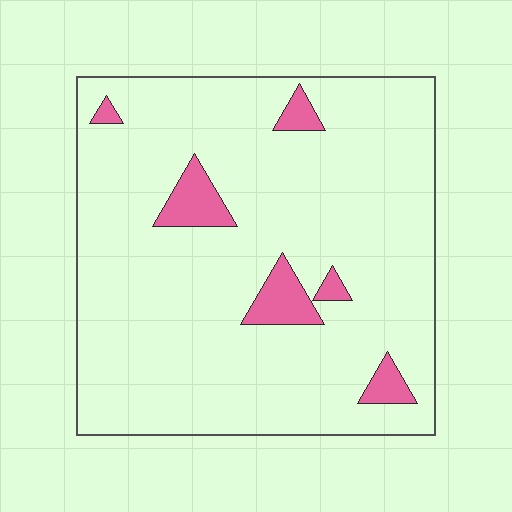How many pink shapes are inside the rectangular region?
6.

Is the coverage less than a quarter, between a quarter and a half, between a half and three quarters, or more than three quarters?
Less than a quarter.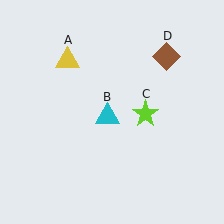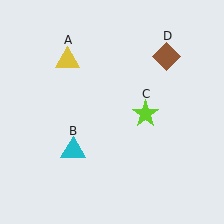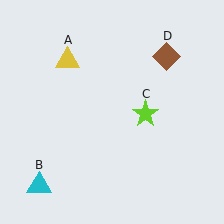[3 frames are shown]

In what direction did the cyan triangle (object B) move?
The cyan triangle (object B) moved down and to the left.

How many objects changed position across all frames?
1 object changed position: cyan triangle (object B).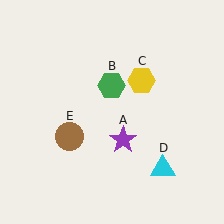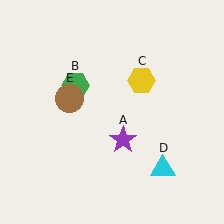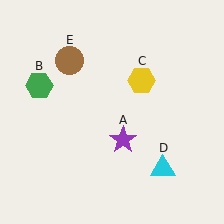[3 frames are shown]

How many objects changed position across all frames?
2 objects changed position: green hexagon (object B), brown circle (object E).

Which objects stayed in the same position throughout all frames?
Purple star (object A) and yellow hexagon (object C) and cyan triangle (object D) remained stationary.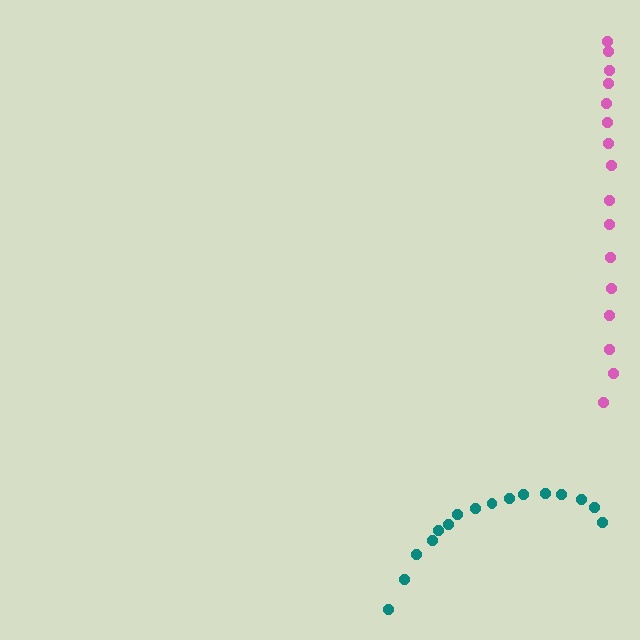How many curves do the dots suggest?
There are 2 distinct paths.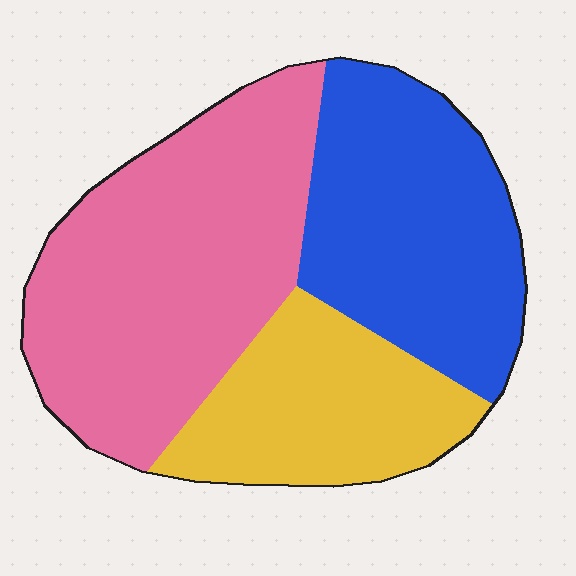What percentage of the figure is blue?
Blue takes up about one third (1/3) of the figure.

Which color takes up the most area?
Pink, at roughly 45%.